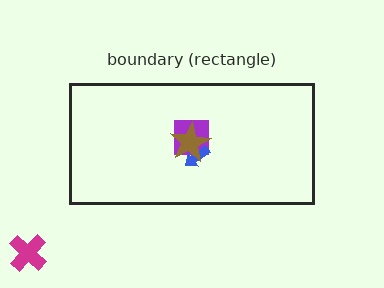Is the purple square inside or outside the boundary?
Inside.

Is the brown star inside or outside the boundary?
Inside.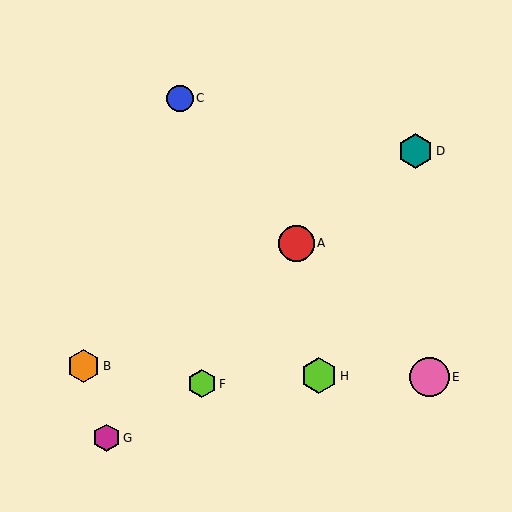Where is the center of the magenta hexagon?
The center of the magenta hexagon is at (106, 438).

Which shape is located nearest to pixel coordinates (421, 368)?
The pink circle (labeled E) at (429, 377) is nearest to that location.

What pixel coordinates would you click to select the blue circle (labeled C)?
Click at (180, 98) to select the blue circle C.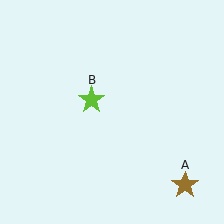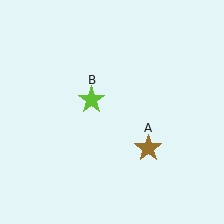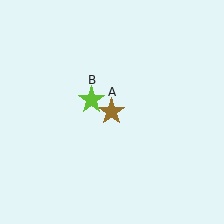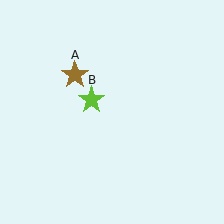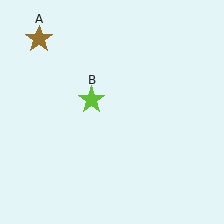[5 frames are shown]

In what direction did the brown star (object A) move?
The brown star (object A) moved up and to the left.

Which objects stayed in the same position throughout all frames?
Lime star (object B) remained stationary.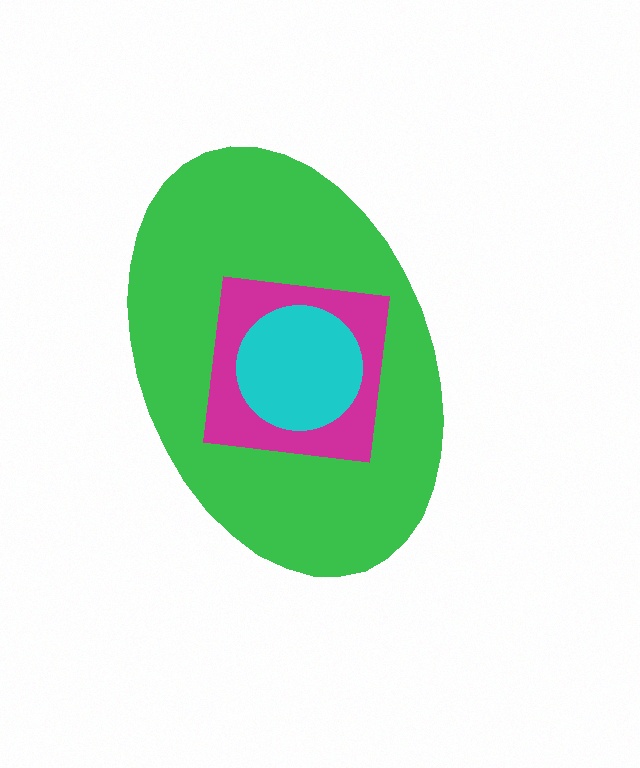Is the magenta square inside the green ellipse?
Yes.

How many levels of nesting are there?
3.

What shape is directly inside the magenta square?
The cyan circle.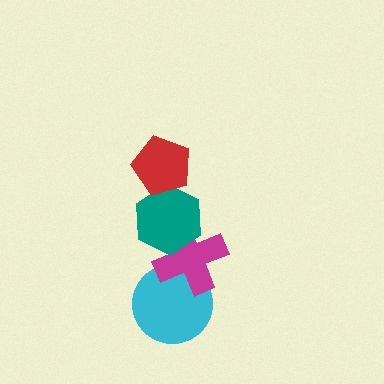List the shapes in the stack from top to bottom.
From top to bottom: the red pentagon, the teal hexagon, the magenta cross, the cyan circle.